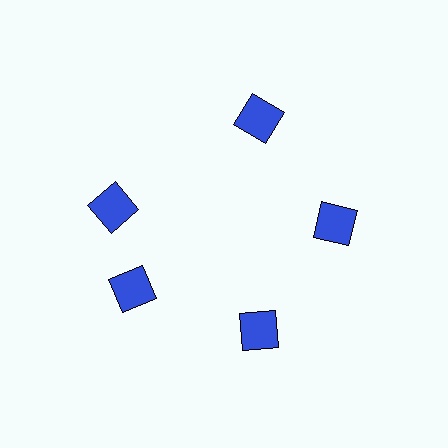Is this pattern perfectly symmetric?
No. The 5 blue squares are arranged in a ring, but one element near the 10 o'clock position is rotated out of alignment along the ring, breaking the 5-fold rotational symmetry.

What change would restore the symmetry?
The symmetry would be restored by rotating it back into even spacing with its neighbors so that all 5 squares sit at equal angles and equal distance from the center.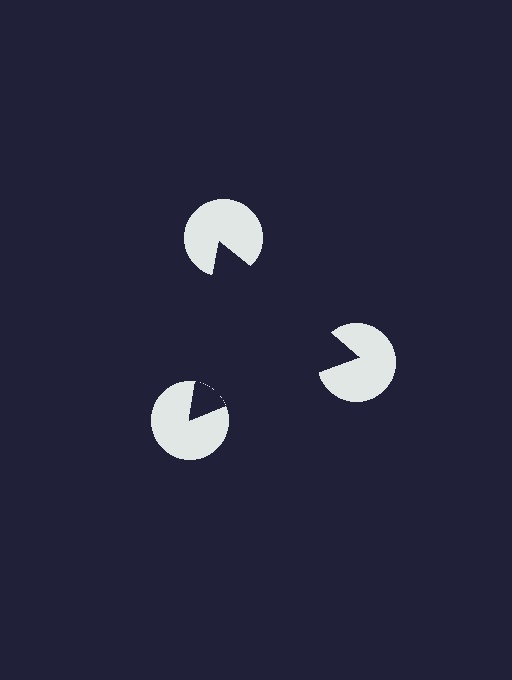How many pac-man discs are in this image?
There are 3 — one at each vertex of the illusory triangle.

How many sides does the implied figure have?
3 sides.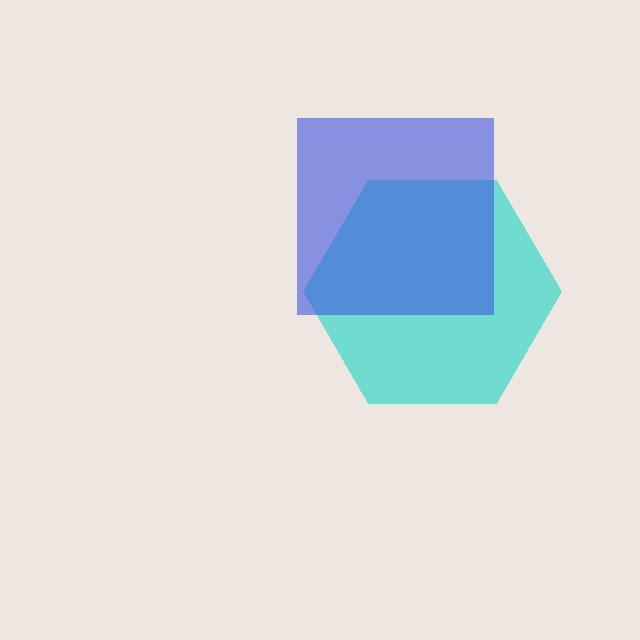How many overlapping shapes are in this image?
There are 2 overlapping shapes in the image.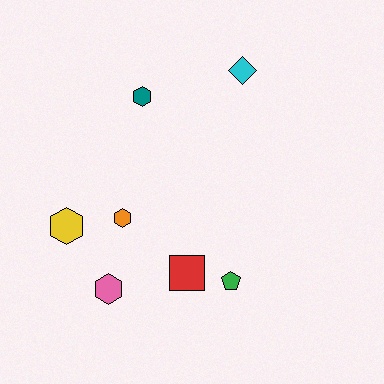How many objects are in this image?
There are 7 objects.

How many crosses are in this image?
There are no crosses.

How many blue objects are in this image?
There are no blue objects.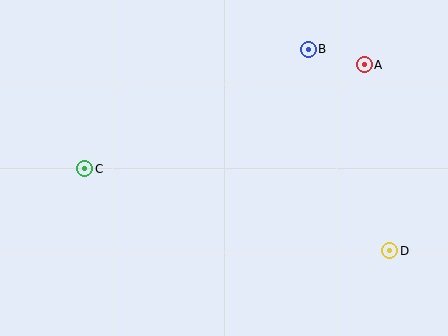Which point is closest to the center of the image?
Point C at (85, 169) is closest to the center.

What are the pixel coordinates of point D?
Point D is at (390, 251).